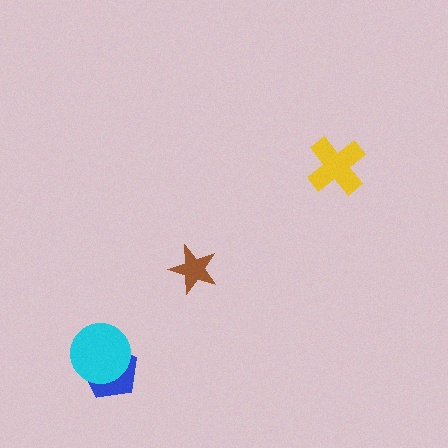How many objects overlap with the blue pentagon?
1 object overlaps with the blue pentagon.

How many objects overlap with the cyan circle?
1 object overlaps with the cyan circle.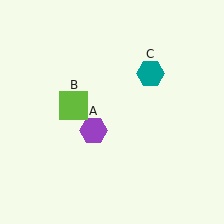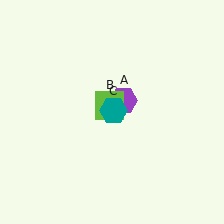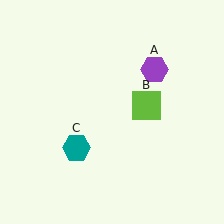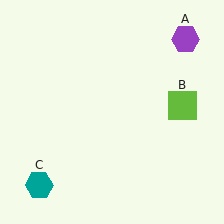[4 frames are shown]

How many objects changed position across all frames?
3 objects changed position: purple hexagon (object A), lime square (object B), teal hexagon (object C).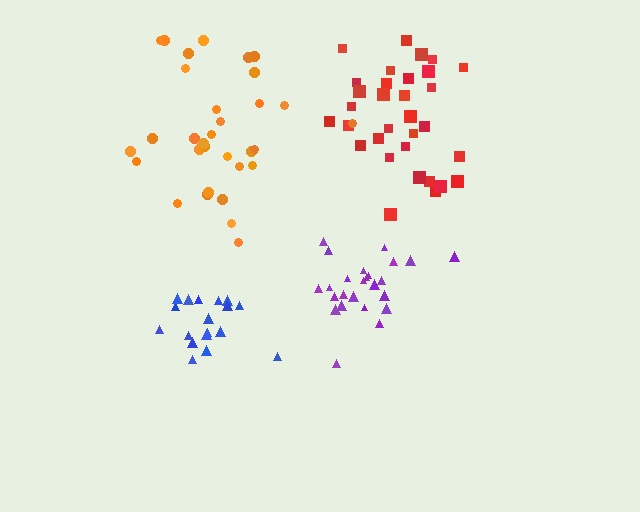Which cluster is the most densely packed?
Purple.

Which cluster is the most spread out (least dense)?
Orange.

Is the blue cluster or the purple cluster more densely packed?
Purple.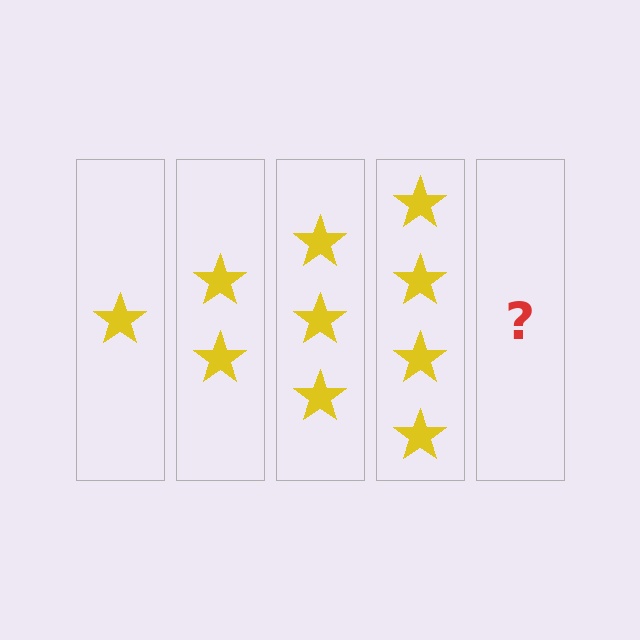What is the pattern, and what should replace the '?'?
The pattern is that each step adds one more star. The '?' should be 5 stars.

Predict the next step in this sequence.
The next step is 5 stars.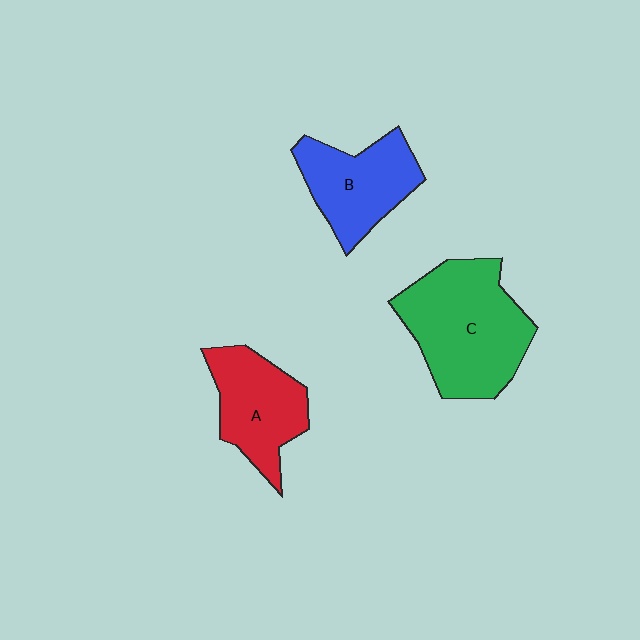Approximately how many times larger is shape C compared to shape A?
Approximately 1.5 times.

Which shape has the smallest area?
Shape A (red).